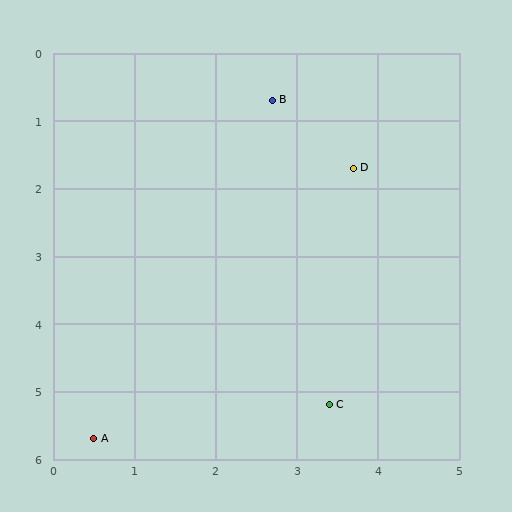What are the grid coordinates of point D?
Point D is at approximately (3.7, 1.7).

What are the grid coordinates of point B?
Point B is at approximately (2.7, 0.7).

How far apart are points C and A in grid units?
Points C and A are about 2.9 grid units apart.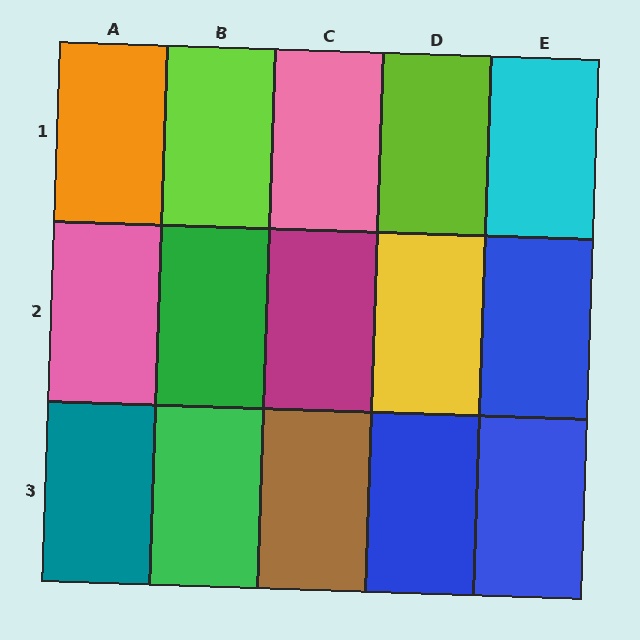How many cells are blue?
3 cells are blue.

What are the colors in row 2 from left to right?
Pink, green, magenta, yellow, blue.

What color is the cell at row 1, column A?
Orange.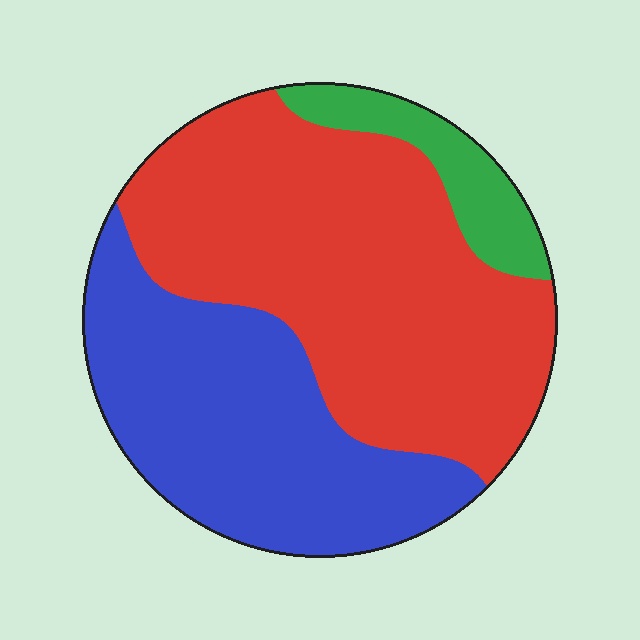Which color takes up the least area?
Green, at roughly 10%.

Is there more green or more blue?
Blue.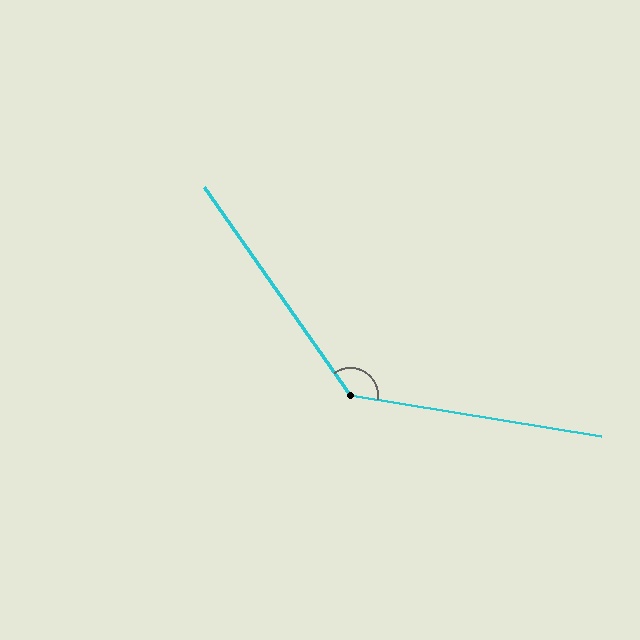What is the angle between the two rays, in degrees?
Approximately 134 degrees.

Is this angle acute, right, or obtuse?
It is obtuse.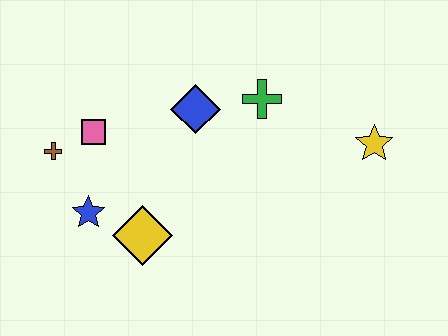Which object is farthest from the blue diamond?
The yellow star is farthest from the blue diamond.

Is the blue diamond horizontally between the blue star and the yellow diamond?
No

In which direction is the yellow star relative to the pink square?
The yellow star is to the right of the pink square.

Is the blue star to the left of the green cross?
Yes